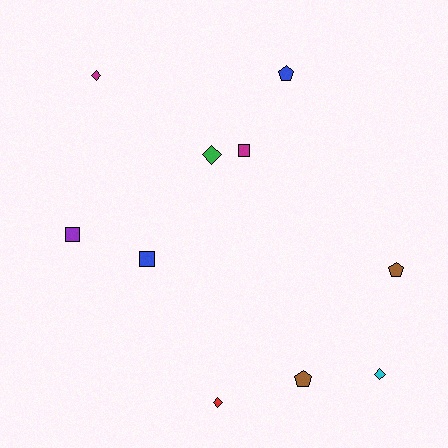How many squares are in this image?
There are 3 squares.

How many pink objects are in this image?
There are no pink objects.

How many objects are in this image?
There are 10 objects.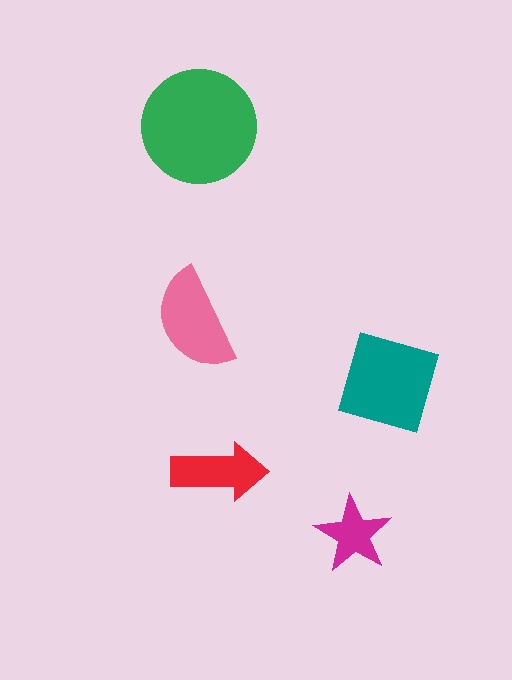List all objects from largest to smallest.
The green circle, the teal square, the pink semicircle, the red arrow, the magenta star.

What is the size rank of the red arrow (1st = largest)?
4th.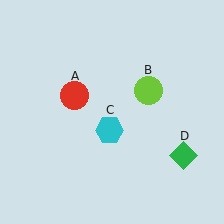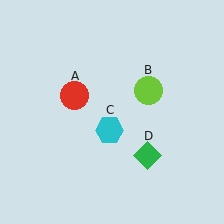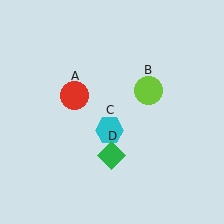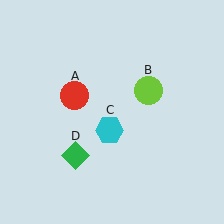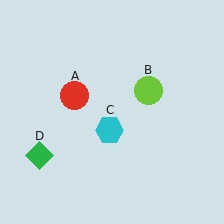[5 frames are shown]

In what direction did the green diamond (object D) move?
The green diamond (object D) moved left.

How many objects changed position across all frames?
1 object changed position: green diamond (object D).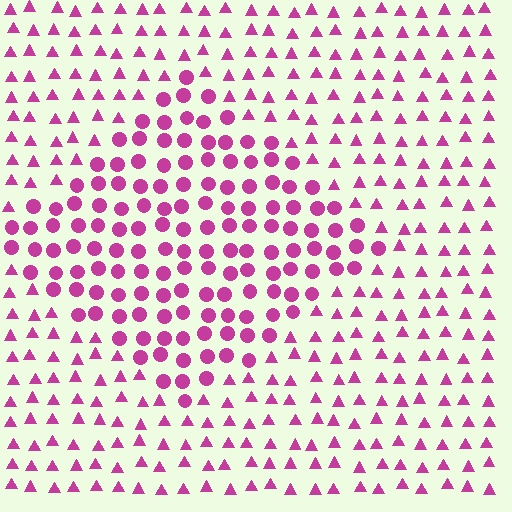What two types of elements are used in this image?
The image uses circles inside the diamond region and triangles outside it.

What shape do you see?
I see a diamond.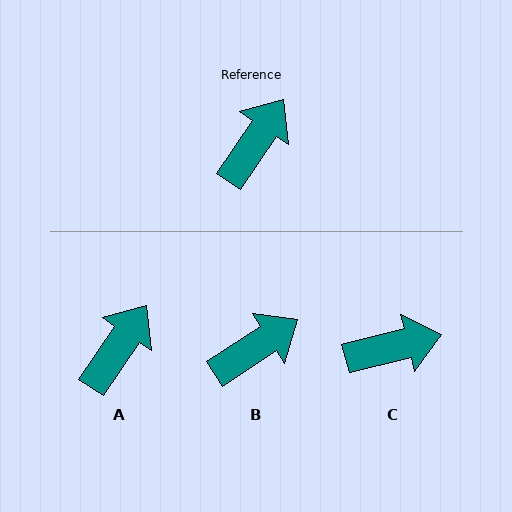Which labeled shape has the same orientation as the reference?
A.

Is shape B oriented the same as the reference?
No, it is off by about 22 degrees.